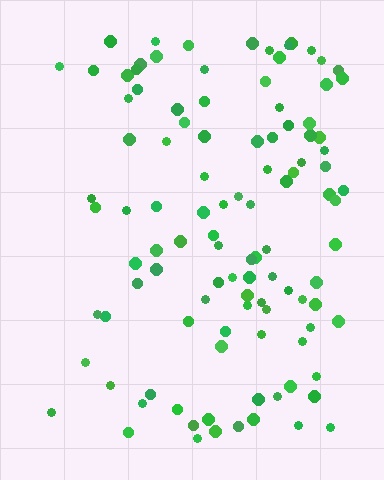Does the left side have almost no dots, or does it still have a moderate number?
Still a moderate number, just noticeably fewer than the right.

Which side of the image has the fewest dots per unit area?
The left.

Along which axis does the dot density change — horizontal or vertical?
Horizontal.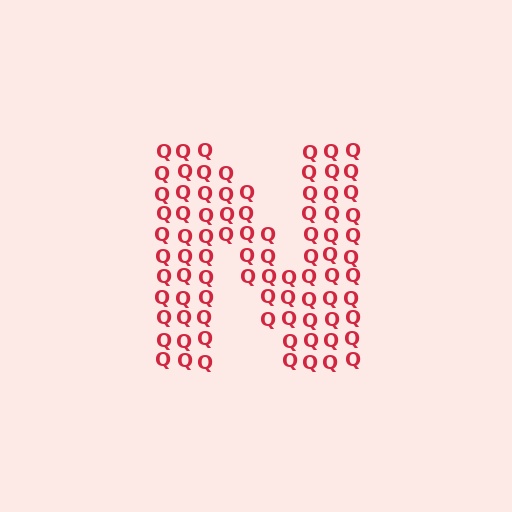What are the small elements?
The small elements are letter Q's.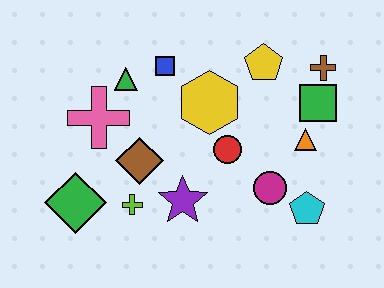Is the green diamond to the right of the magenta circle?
No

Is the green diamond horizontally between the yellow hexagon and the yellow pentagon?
No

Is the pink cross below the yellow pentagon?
Yes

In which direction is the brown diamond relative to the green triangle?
The brown diamond is below the green triangle.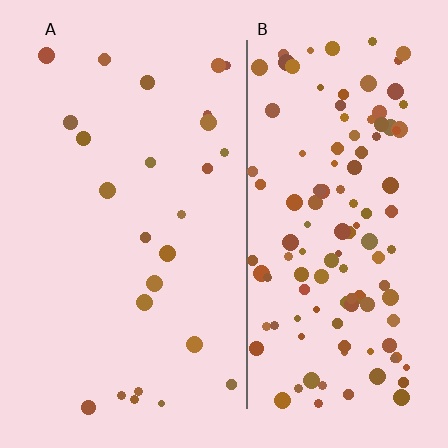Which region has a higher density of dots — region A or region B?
B (the right).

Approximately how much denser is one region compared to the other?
Approximately 4.8× — region B over region A.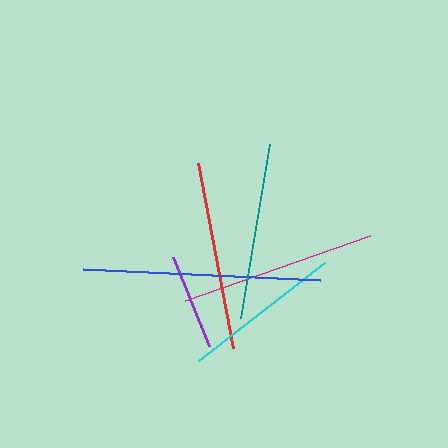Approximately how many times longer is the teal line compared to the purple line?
The teal line is approximately 1.9 times the length of the purple line.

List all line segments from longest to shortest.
From longest to shortest: blue, magenta, red, teal, cyan, purple.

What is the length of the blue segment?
The blue segment is approximately 237 pixels long.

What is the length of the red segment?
The red segment is approximately 189 pixels long.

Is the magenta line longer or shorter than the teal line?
The magenta line is longer than the teal line.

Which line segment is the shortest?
The purple line is the shortest at approximately 95 pixels.